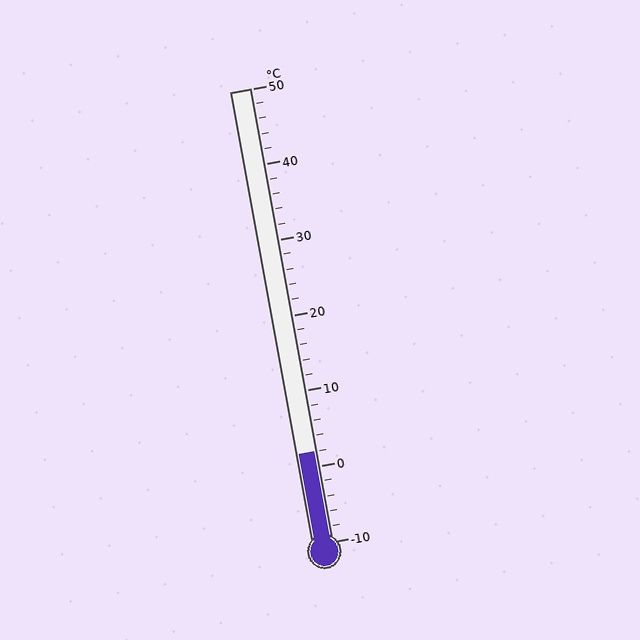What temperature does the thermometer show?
The thermometer shows approximately 2°C.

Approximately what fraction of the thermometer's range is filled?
The thermometer is filled to approximately 20% of its range.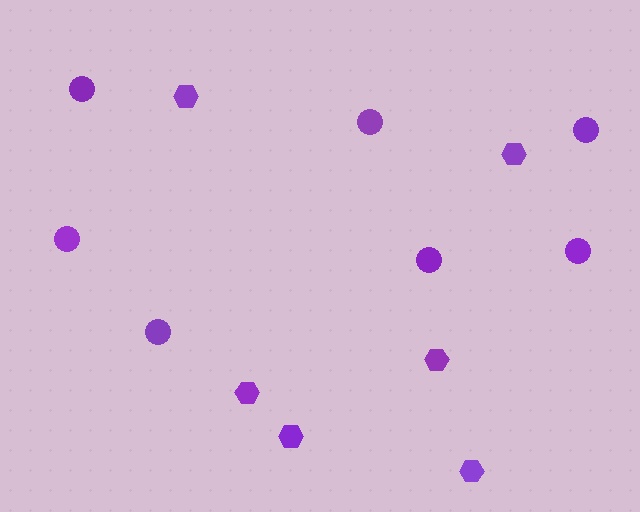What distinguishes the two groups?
There are 2 groups: one group of circles (7) and one group of hexagons (6).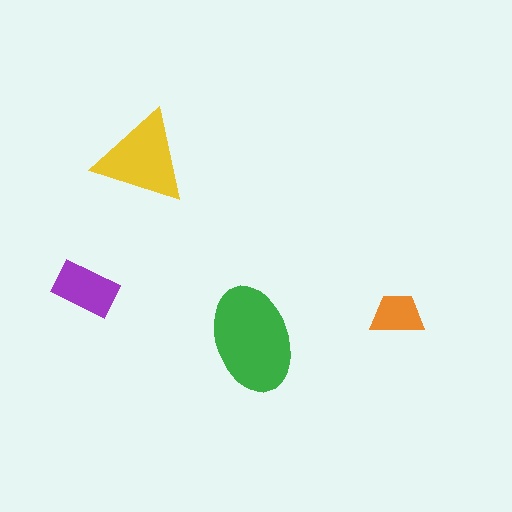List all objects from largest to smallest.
The green ellipse, the yellow triangle, the purple rectangle, the orange trapezoid.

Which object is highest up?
The yellow triangle is topmost.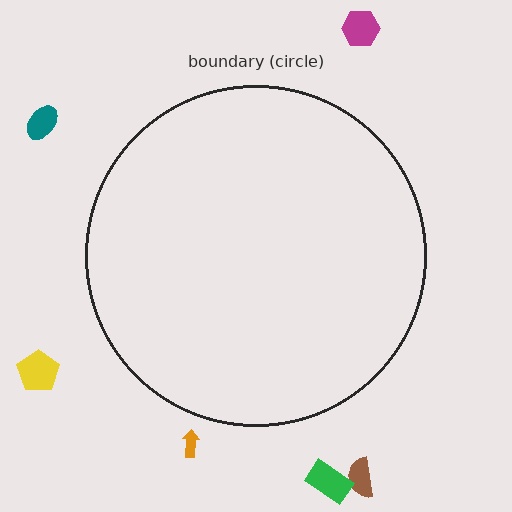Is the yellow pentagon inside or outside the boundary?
Outside.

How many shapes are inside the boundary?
0 inside, 6 outside.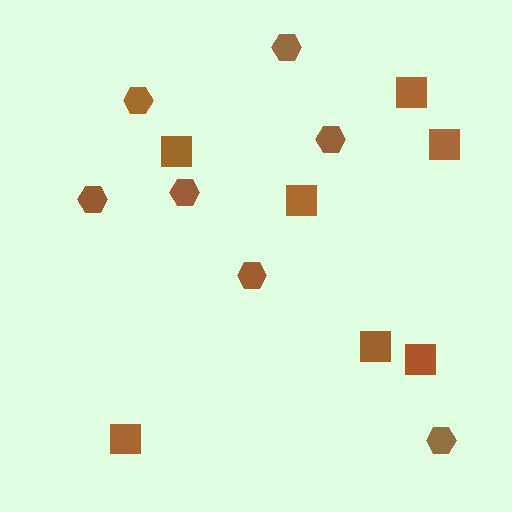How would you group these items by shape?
There are 2 groups: one group of hexagons (7) and one group of squares (7).